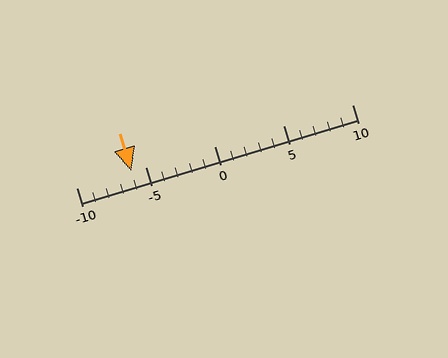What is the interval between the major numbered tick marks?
The major tick marks are spaced 5 units apart.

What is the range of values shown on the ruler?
The ruler shows values from -10 to 10.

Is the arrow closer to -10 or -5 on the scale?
The arrow is closer to -5.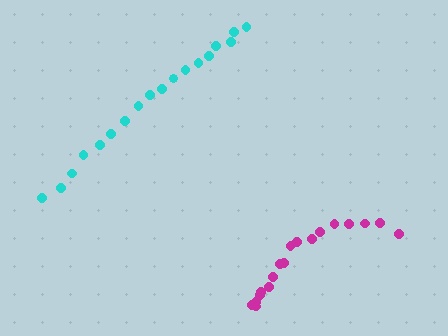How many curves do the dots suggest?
There are 2 distinct paths.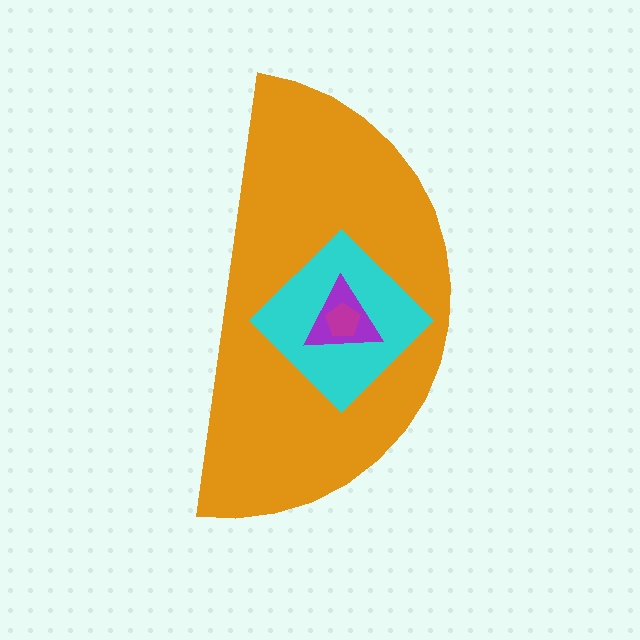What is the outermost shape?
The orange semicircle.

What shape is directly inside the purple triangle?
The magenta pentagon.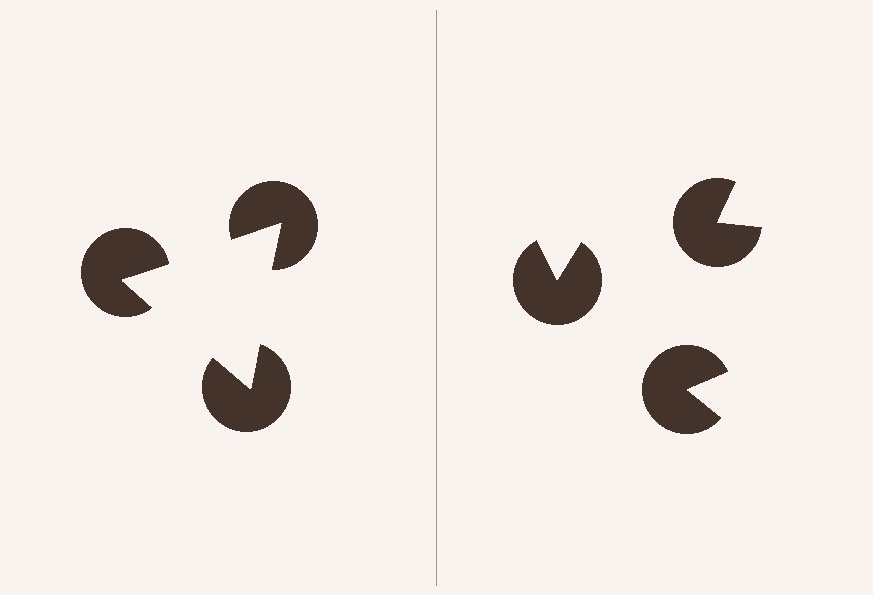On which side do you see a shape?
An illusory triangle appears on the left side. On the right side the wedge cuts are rotated, so no coherent shape forms.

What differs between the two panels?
The pac-man discs are positioned identically on both sides; only the wedge orientations differ. On the left they align to a triangle; on the right they are misaligned.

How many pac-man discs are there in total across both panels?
6 — 3 on each side.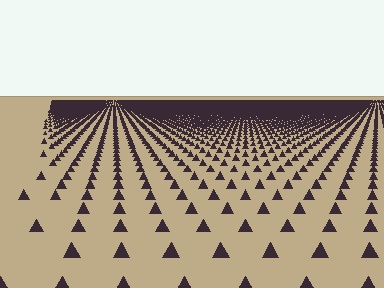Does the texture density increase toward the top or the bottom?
Density increases toward the top.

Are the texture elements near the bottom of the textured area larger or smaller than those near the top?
Larger. Near the bottom, elements are closer to the viewer and appear at a bigger on-screen size.